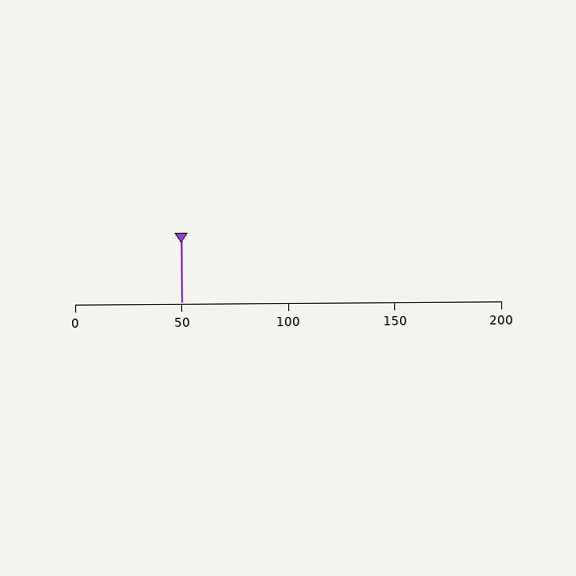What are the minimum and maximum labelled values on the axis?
The axis runs from 0 to 200.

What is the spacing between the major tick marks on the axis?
The major ticks are spaced 50 apart.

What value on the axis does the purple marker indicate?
The marker indicates approximately 50.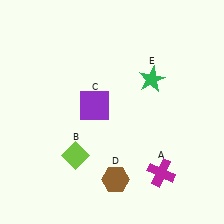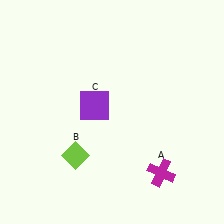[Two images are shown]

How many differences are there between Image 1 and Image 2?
There are 2 differences between the two images.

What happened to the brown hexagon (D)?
The brown hexagon (D) was removed in Image 2. It was in the bottom-right area of Image 1.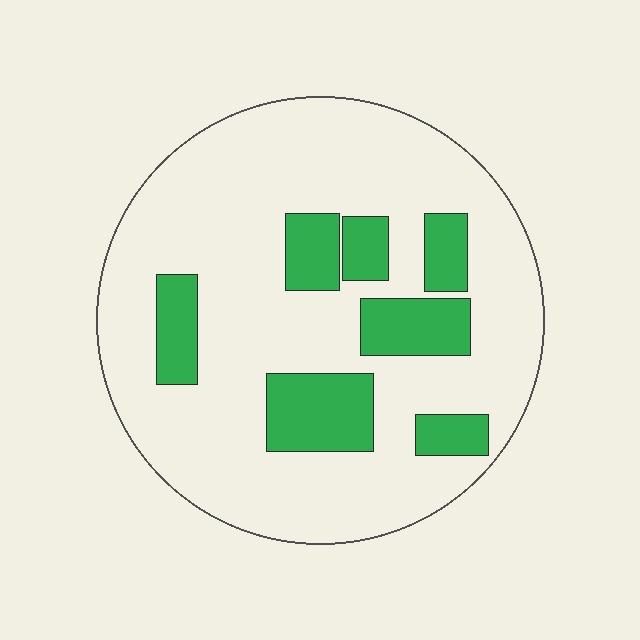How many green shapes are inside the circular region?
7.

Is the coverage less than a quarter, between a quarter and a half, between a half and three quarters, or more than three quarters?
Less than a quarter.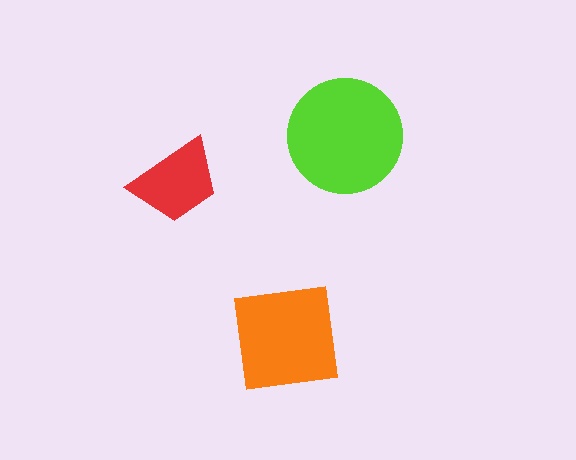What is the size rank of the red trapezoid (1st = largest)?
3rd.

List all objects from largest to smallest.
The lime circle, the orange square, the red trapezoid.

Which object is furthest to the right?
The lime circle is rightmost.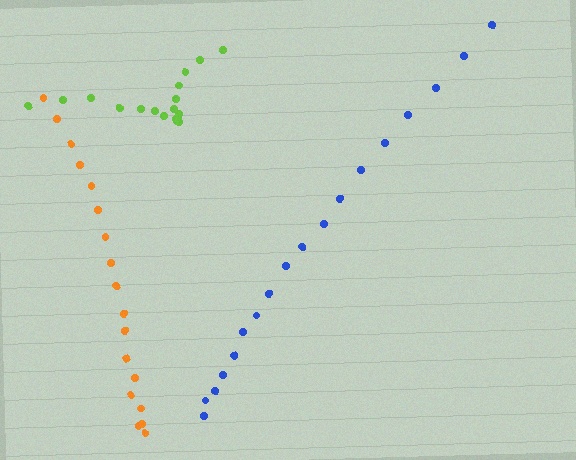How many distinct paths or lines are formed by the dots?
There are 3 distinct paths.